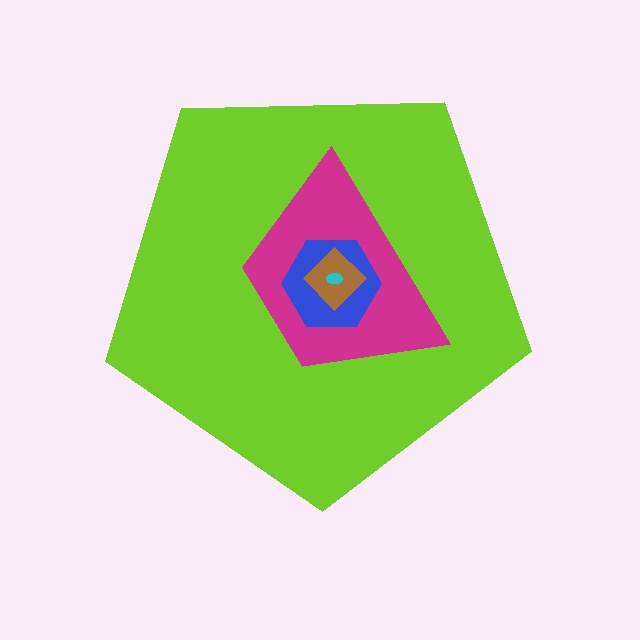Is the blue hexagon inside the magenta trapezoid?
Yes.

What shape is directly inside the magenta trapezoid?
The blue hexagon.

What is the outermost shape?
The lime pentagon.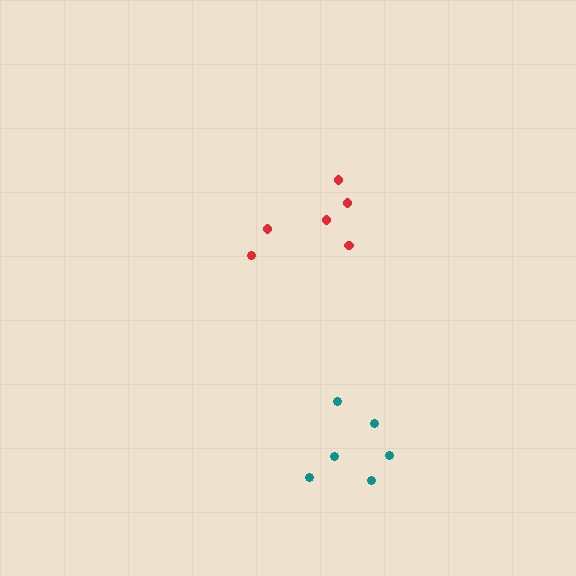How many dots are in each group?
Group 1: 6 dots, Group 2: 6 dots (12 total).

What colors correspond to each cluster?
The clusters are colored: teal, red.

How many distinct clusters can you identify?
There are 2 distinct clusters.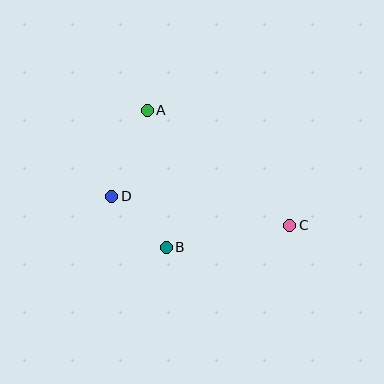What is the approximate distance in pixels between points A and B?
The distance between A and B is approximately 139 pixels.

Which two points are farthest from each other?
Points A and C are farthest from each other.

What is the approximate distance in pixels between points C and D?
The distance between C and D is approximately 180 pixels.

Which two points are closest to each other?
Points B and D are closest to each other.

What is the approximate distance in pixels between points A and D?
The distance between A and D is approximately 93 pixels.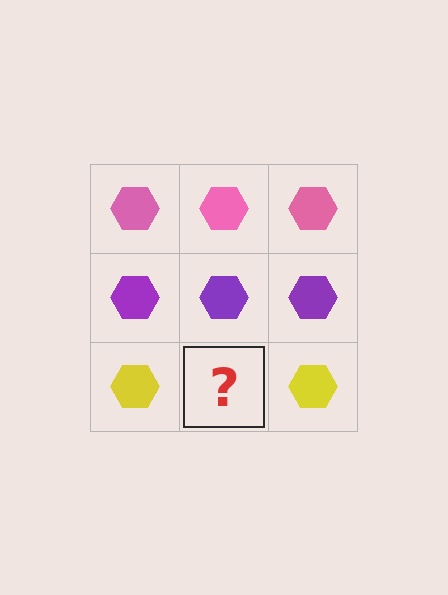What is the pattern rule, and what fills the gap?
The rule is that each row has a consistent color. The gap should be filled with a yellow hexagon.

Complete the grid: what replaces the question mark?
The question mark should be replaced with a yellow hexagon.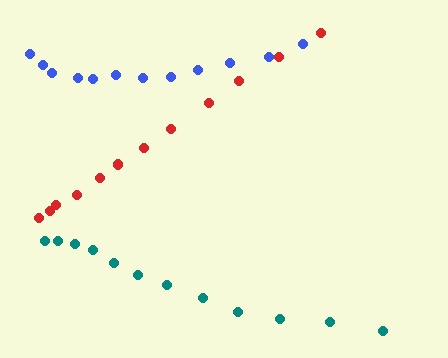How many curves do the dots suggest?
There are 3 distinct paths.